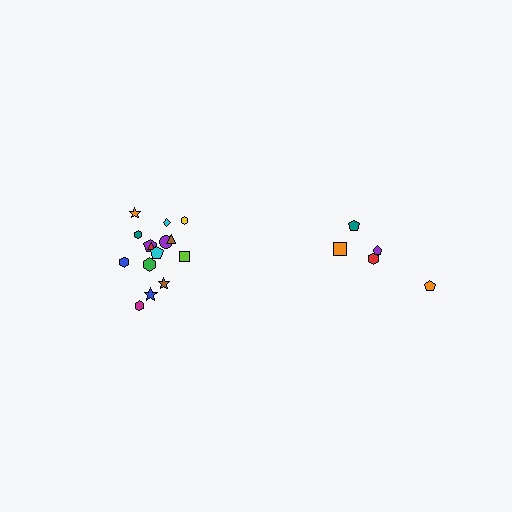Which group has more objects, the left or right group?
The left group.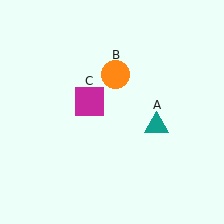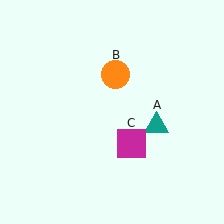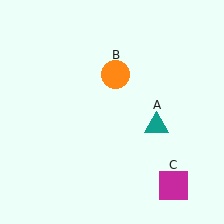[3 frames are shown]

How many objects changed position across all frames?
1 object changed position: magenta square (object C).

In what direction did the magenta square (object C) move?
The magenta square (object C) moved down and to the right.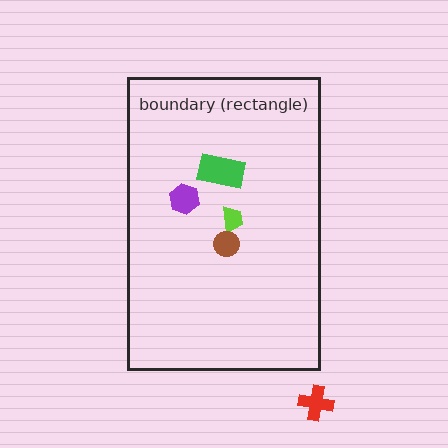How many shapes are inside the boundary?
4 inside, 1 outside.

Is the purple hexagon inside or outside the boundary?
Inside.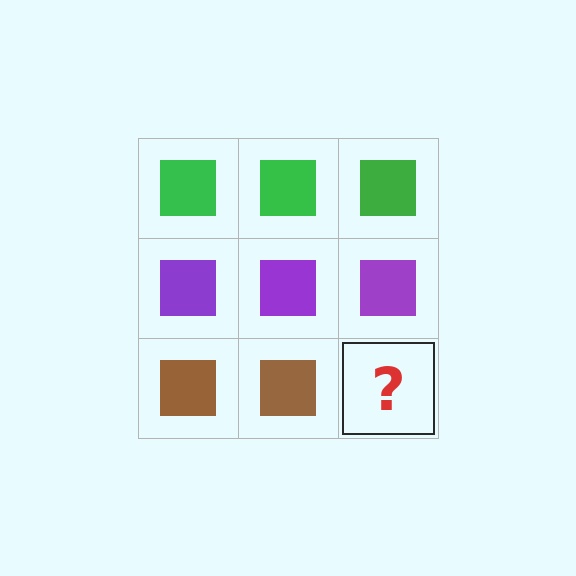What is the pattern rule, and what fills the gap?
The rule is that each row has a consistent color. The gap should be filled with a brown square.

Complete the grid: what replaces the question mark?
The question mark should be replaced with a brown square.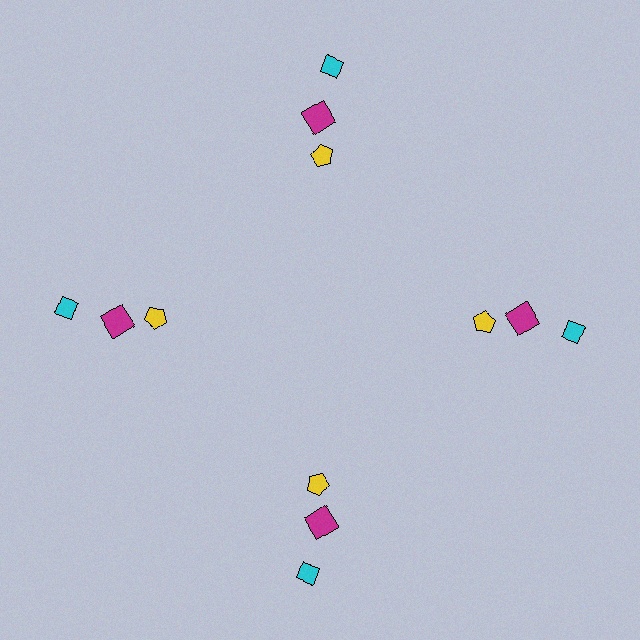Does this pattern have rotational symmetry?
Yes, this pattern has 4-fold rotational symmetry. It looks the same after rotating 90 degrees around the center.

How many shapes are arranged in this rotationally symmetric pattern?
There are 12 shapes, arranged in 4 groups of 3.